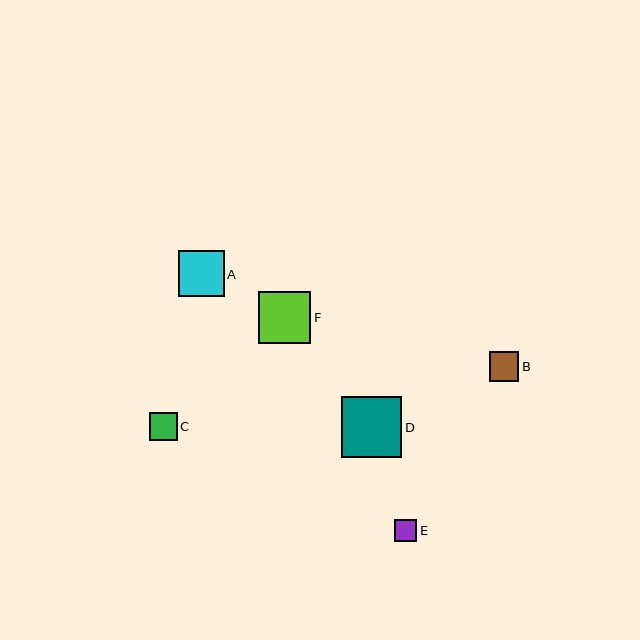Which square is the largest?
Square D is the largest with a size of approximately 60 pixels.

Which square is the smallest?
Square E is the smallest with a size of approximately 22 pixels.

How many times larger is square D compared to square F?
Square D is approximately 1.1 times the size of square F.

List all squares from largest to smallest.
From largest to smallest: D, F, A, B, C, E.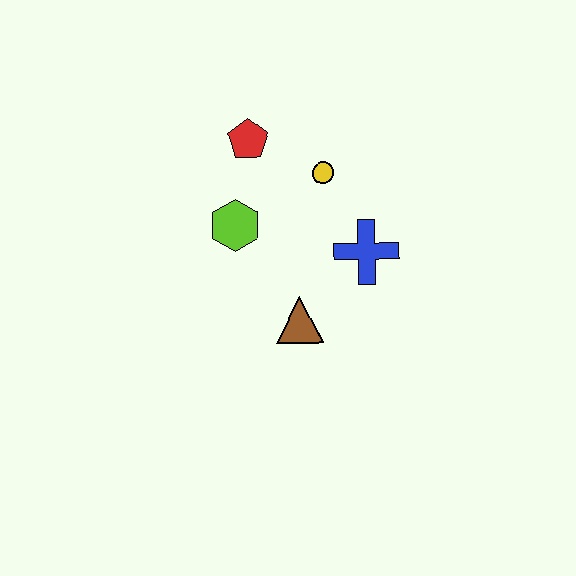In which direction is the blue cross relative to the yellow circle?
The blue cross is below the yellow circle.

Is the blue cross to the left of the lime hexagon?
No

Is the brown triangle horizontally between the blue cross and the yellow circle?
No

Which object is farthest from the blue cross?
The red pentagon is farthest from the blue cross.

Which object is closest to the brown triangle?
The blue cross is closest to the brown triangle.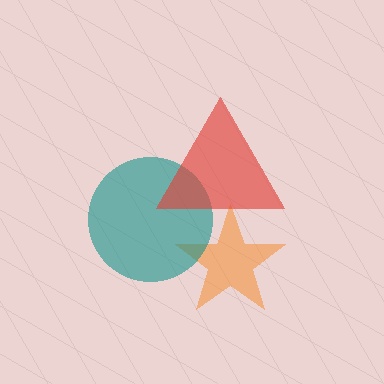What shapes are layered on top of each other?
The layered shapes are: an orange star, a teal circle, a red triangle.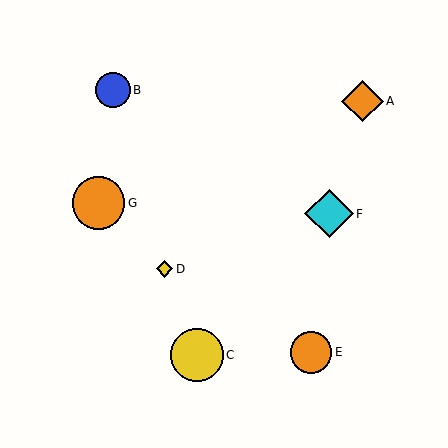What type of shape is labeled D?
Shape D is a yellow diamond.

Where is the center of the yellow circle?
The center of the yellow circle is at (197, 355).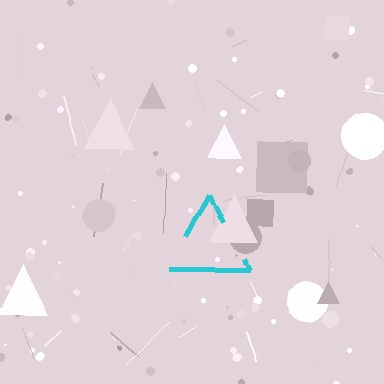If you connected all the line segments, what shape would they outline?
They would outline a triangle.